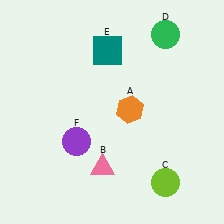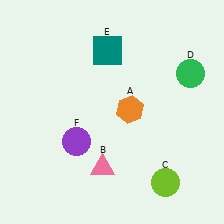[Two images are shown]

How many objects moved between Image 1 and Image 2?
1 object moved between the two images.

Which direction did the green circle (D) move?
The green circle (D) moved down.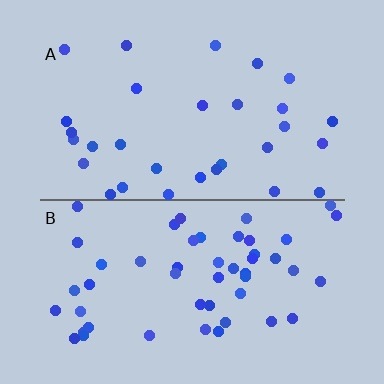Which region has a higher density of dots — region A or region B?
B (the bottom).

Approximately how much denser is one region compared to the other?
Approximately 1.7× — region B over region A.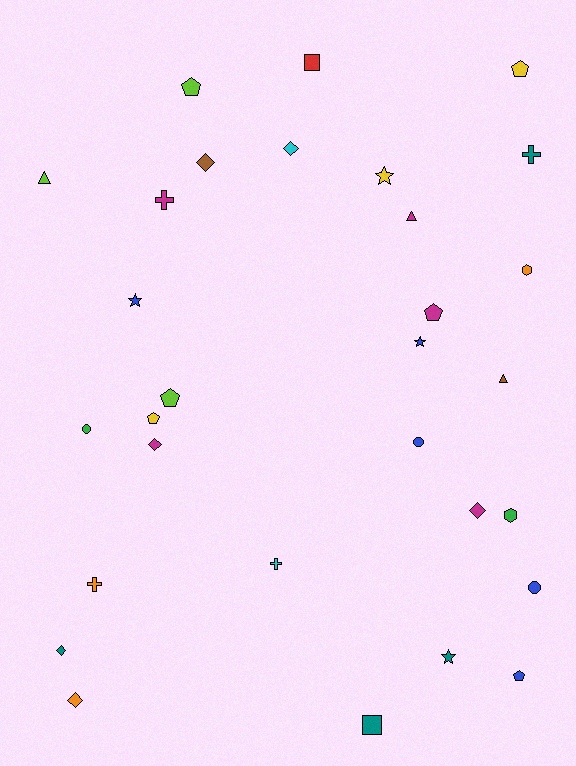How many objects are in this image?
There are 30 objects.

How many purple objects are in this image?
There are no purple objects.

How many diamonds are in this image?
There are 6 diamonds.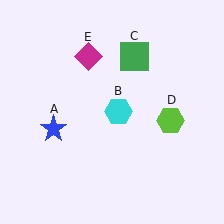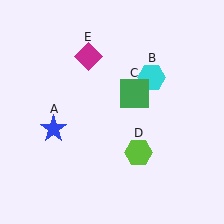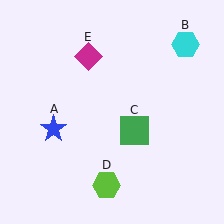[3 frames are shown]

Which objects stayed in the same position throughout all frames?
Blue star (object A) and magenta diamond (object E) remained stationary.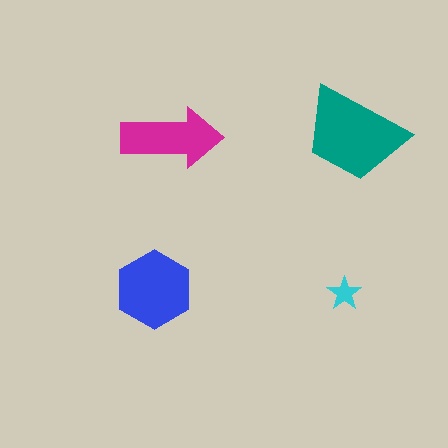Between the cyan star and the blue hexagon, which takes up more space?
The blue hexagon.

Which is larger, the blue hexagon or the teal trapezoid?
The teal trapezoid.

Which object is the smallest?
The cyan star.